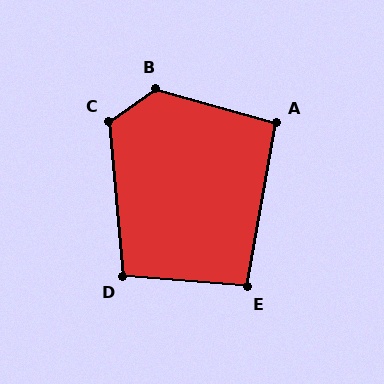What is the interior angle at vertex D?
Approximately 100 degrees (obtuse).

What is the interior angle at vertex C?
Approximately 119 degrees (obtuse).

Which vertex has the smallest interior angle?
E, at approximately 95 degrees.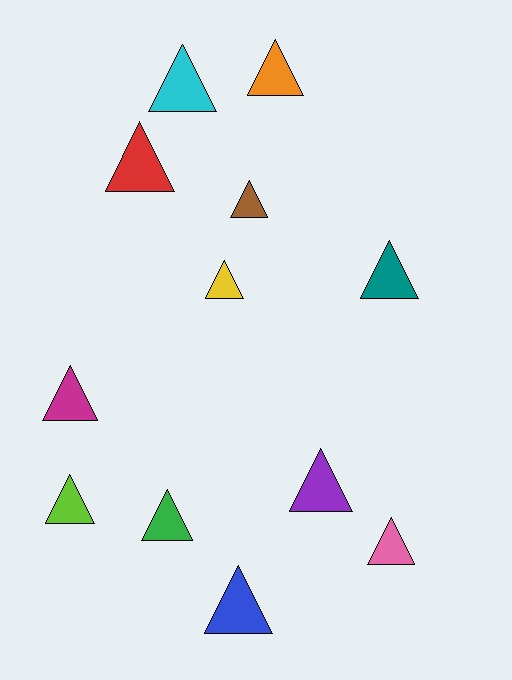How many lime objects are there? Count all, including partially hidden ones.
There is 1 lime object.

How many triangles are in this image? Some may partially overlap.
There are 12 triangles.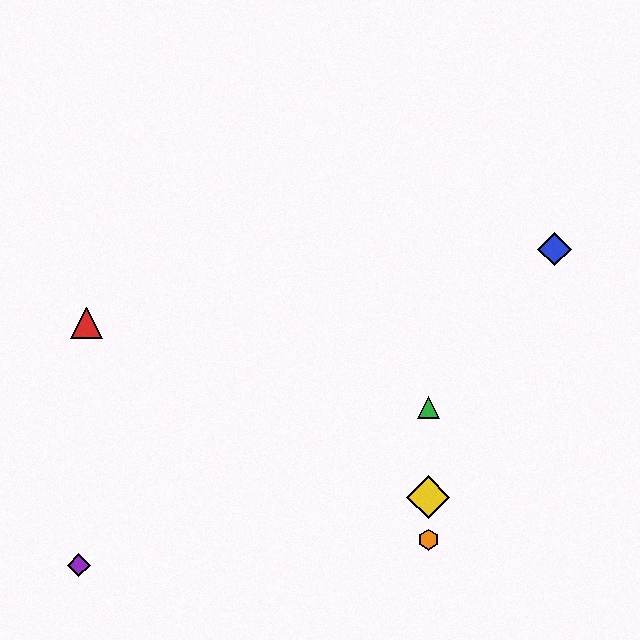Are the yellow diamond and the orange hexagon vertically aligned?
Yes, both are at x≈428.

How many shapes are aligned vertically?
3 shapes (the green triangle, the yellow diamond, the orange hexagon) are aligned vertically.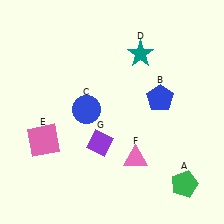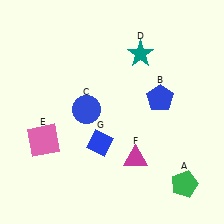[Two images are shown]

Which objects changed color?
F changed from pink to magenta. G changed from purple to blue.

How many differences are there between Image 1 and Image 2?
There are 2 differences between the two images.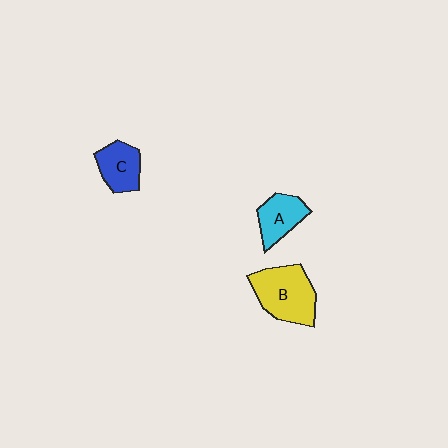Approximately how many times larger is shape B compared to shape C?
Approximately 1.7 times.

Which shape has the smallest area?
Shape A (cyan).